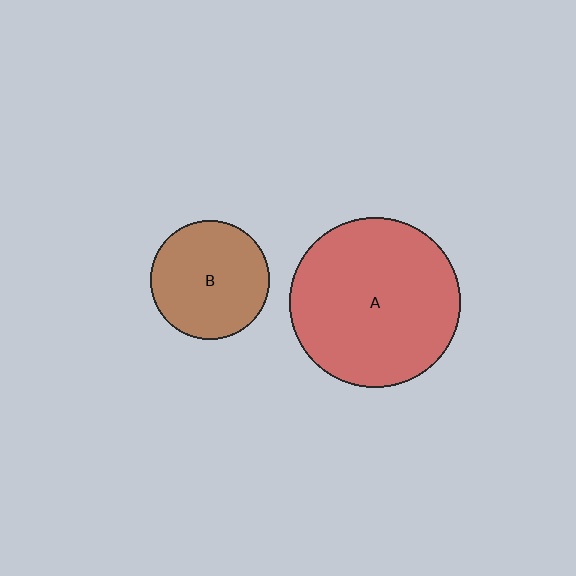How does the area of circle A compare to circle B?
Approximately 2.1 times.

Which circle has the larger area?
Circle A (red).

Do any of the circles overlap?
No, none of the circles overlap.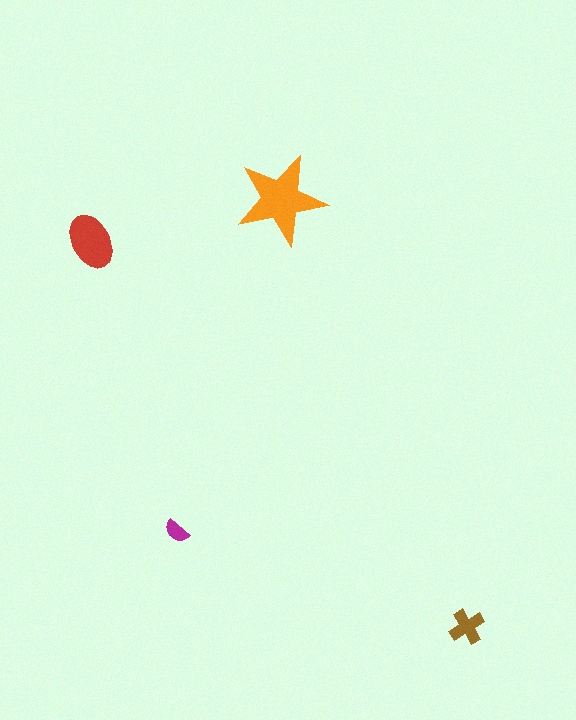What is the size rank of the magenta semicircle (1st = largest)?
4th.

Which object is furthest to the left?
The red ellipse is leftmost.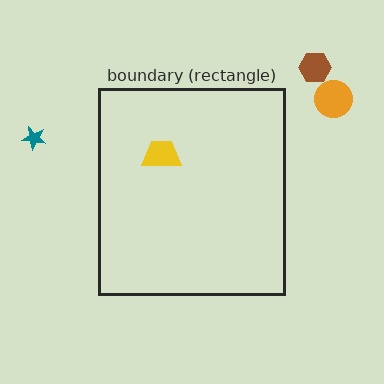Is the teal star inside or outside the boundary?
Outside.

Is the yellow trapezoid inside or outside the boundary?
Inside.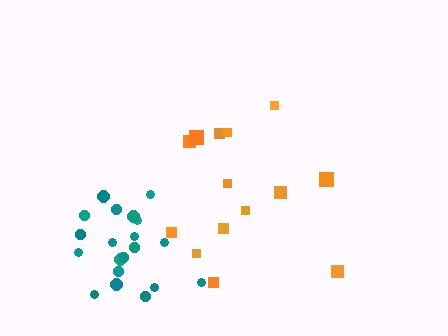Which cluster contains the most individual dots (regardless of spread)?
Teal (20).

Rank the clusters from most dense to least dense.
teal, orange.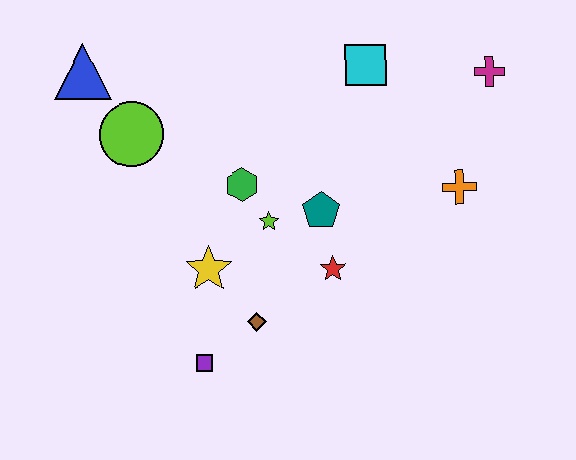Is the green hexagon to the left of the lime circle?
No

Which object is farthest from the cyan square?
The purple square is farthest from the cyan square.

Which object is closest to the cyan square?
The magenta cross is closest to the cyan square.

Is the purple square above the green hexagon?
No